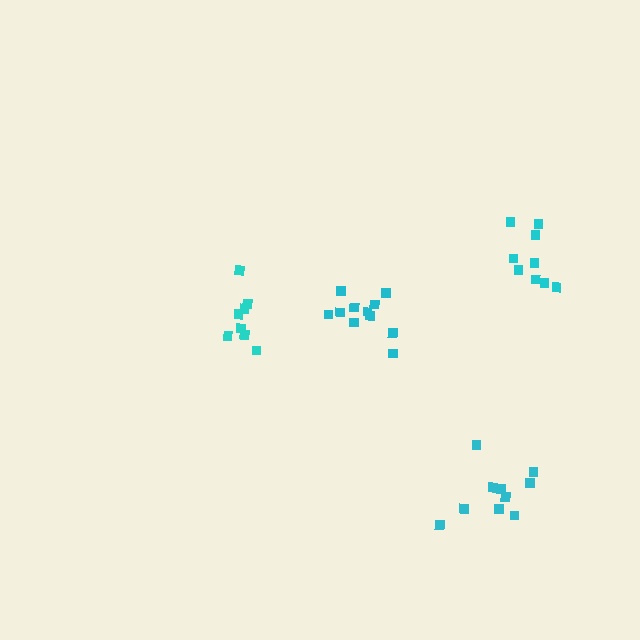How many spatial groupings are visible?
There are 4 spatial groupings.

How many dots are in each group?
Group 1: 8 dots, Group 2: 9 dots, Group 3: 11 dots, Group 4: 10 dots (38 total).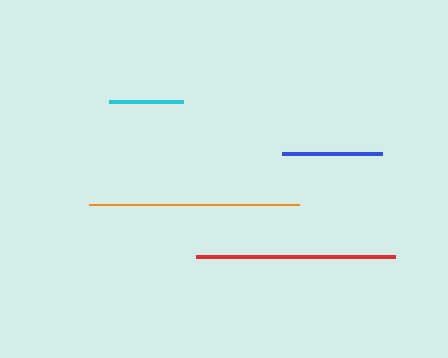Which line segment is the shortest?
The cyan line is the shortest at approximately 74 pixels.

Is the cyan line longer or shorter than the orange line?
The orange line is longer than the cyan line.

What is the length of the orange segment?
The orange segment is approximately 210 pixels long.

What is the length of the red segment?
The red segment is approximately 199 pixels long.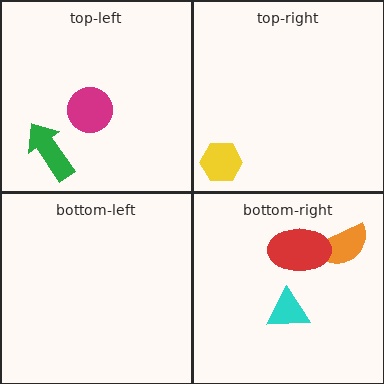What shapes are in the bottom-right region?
The cyan triangle, the orange semicircle, the red ellipse.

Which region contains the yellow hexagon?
The top-right region.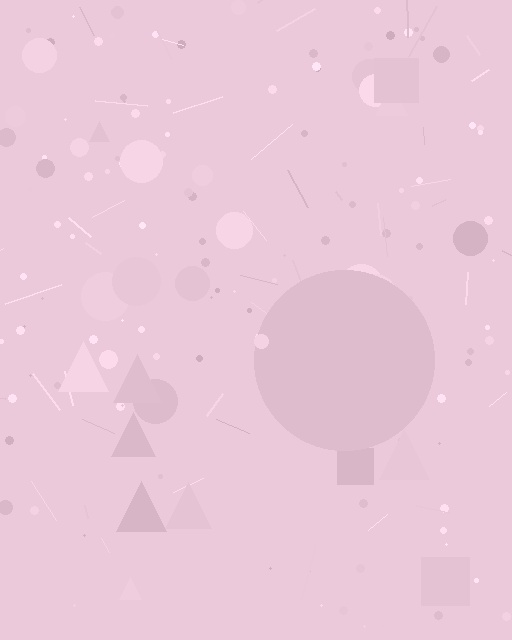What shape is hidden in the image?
A circle is hidden in the image.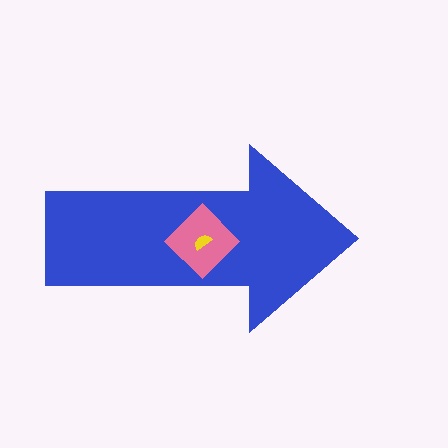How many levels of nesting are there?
3.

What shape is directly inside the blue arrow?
The pink diamond.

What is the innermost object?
The yellow semicircle.